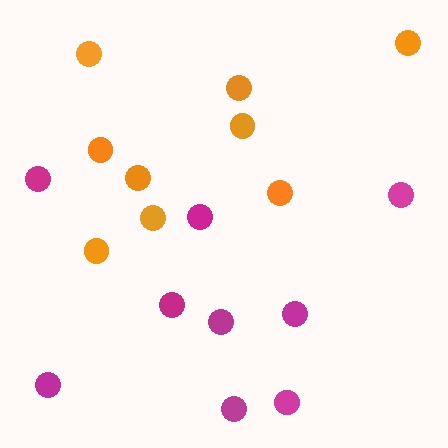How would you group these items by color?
There are 2 groups: one group of orange circles (9) and one group of magenta circles (9).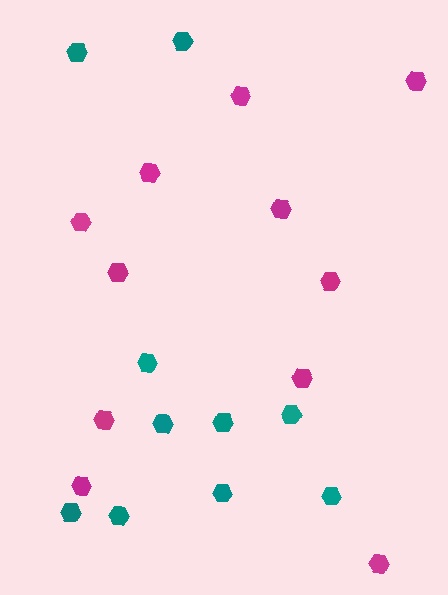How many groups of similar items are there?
There are 2 groups: one group of teal hexagons (10) and one group of magenta hexagons (11).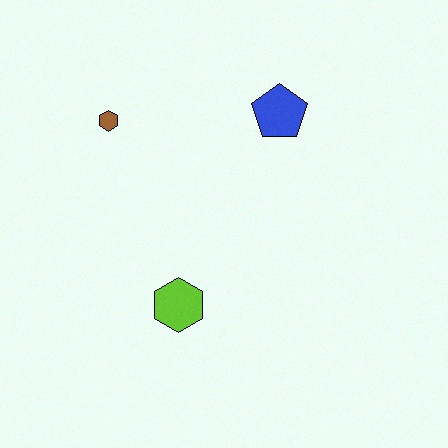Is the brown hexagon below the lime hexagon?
No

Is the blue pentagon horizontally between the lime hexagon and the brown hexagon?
No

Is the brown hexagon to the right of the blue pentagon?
No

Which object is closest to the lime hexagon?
The brown hexagon is closest to the lime hexagon.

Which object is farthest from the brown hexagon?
The lime hexagon is farthest from the brown hexagon.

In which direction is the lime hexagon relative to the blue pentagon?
The lime hexagon is below the blue pentagon.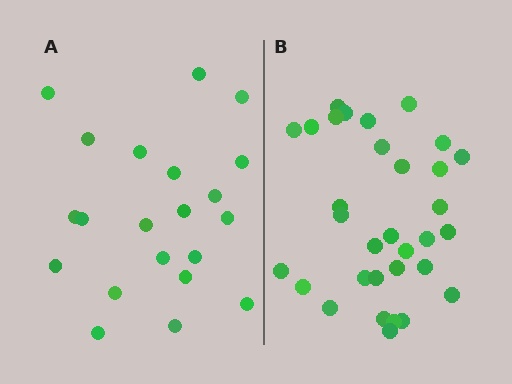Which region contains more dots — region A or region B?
Region B (the right region) has more dots.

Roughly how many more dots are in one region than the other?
Region B has roughly 12 or so more dots than region A.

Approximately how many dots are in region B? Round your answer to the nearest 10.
About 30 dots. (The exact count is 32, which rounds to 30.)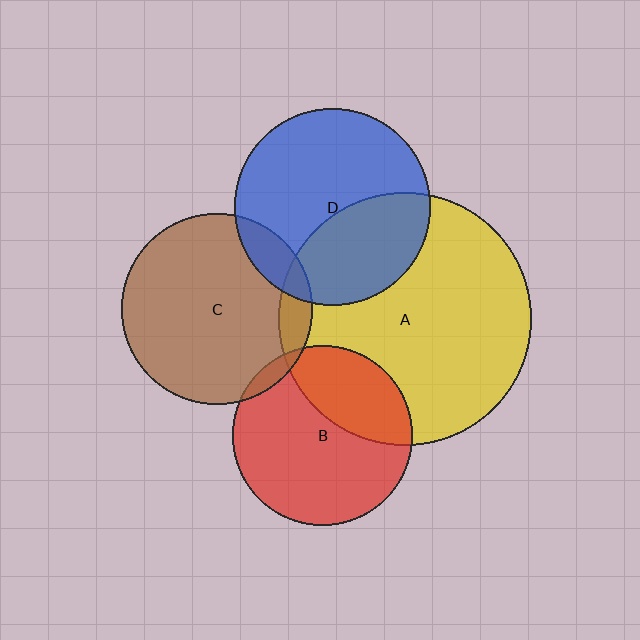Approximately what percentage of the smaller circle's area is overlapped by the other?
Approximately 30%.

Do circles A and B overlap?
Yes.